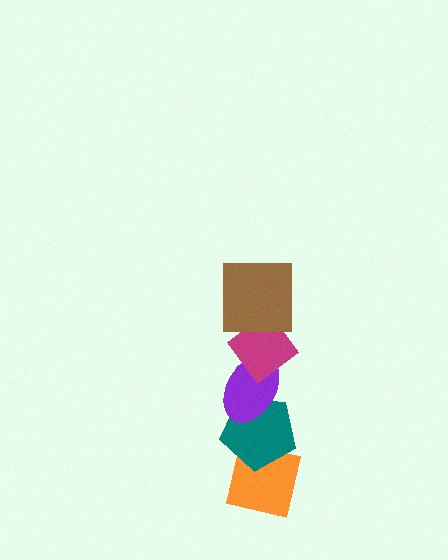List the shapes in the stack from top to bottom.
From top to bottom: the brown square, the magenta diamond, the purple ellipse, the teal pentagon, the orange square.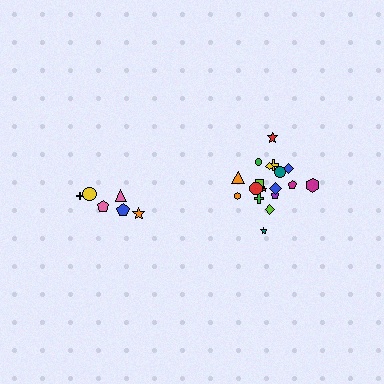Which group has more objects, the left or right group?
The right group.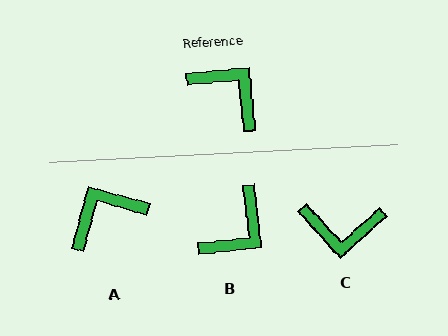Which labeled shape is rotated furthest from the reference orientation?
C, about 144 degrees away.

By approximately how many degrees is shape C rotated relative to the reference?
Approximately 144 degrees clockwise.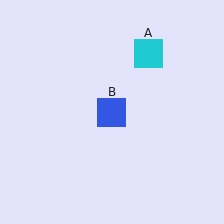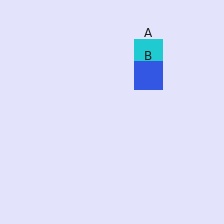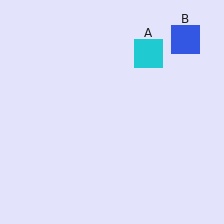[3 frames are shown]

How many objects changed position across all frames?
1 object changed position: blue square (object B).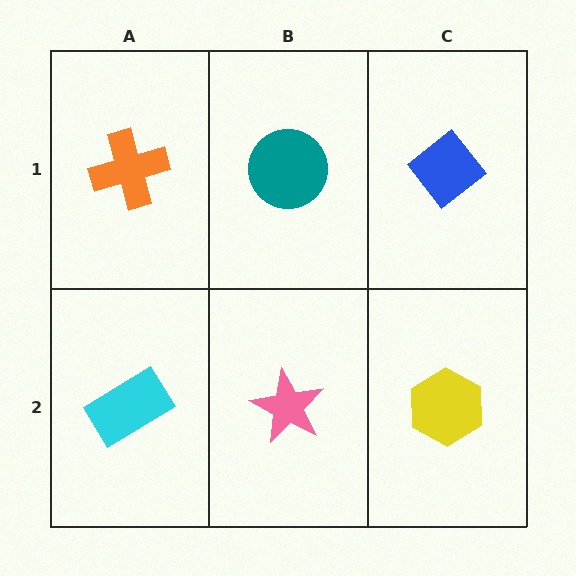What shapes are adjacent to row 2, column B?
A teal circle (row 1, column B), a cyan rectangle (row 2, column A), a yellow hexagon (row 2, column C).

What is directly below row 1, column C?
A yellow hexagon.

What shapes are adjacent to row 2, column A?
An orange cross (row 1, column A), a pink star (row 2, column B).